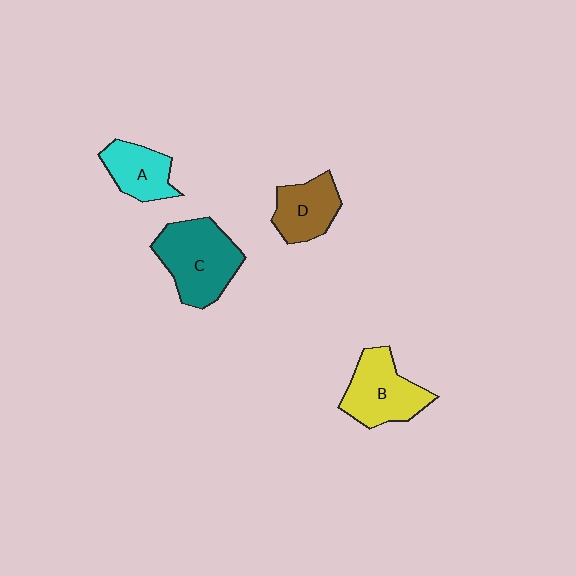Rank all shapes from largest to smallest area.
From largest to smallest: C (teal), B (yellow), D (brown), A (cyan).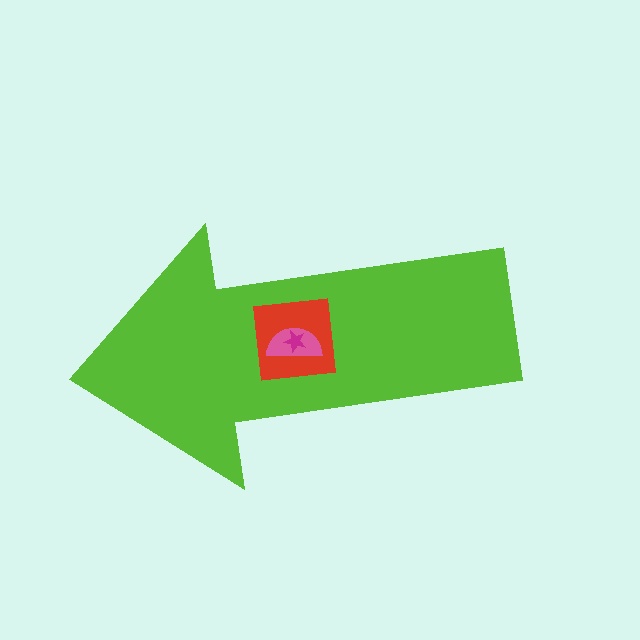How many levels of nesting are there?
4.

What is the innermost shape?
The magenta star.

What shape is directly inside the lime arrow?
The red square.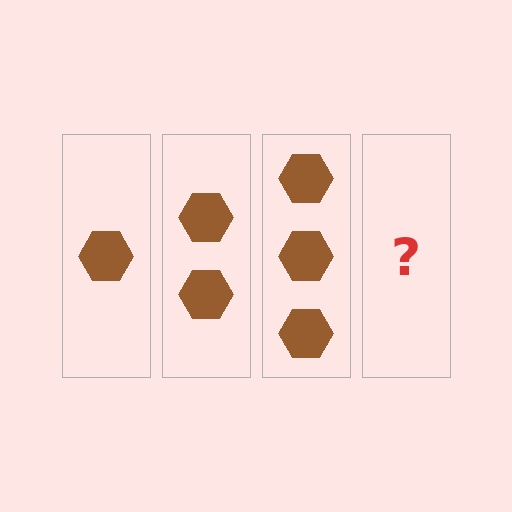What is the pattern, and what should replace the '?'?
The pattern is that each step adds one more hexagon. The '?' should be 4 hexagons.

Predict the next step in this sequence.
The next step is 4 hexagons.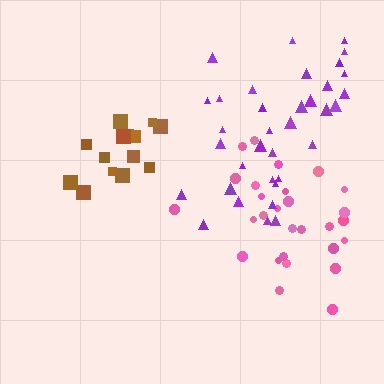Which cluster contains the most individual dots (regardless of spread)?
Purple (35).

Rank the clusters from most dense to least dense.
brown, purple, pink.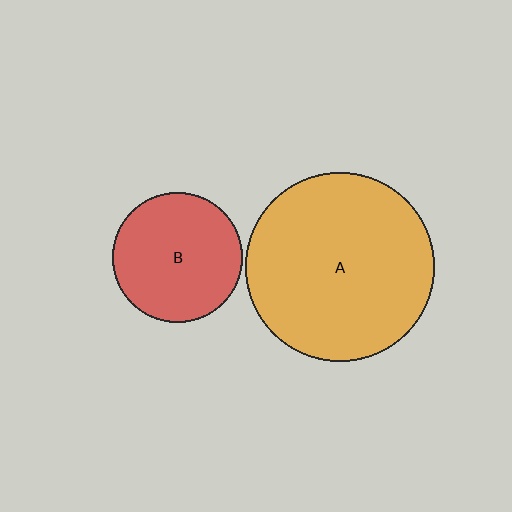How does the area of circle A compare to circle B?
Approximately 2.1 times.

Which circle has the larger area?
Circle A (orange).